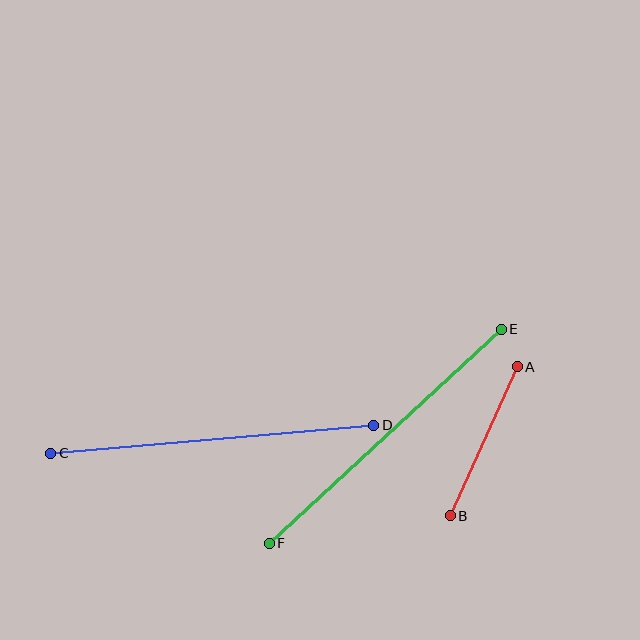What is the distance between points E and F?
The distance is approximately 316 pixels.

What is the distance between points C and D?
The distance is approximately 324 pixels.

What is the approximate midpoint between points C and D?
The midpoint is at approximately (212, 439) pixels.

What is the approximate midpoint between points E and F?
The midpoint is at approximately (385, 436) pixels.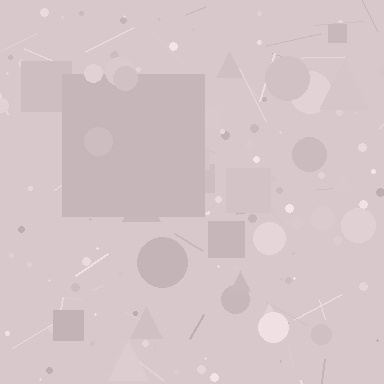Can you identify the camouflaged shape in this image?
The camouflaged shape is a square.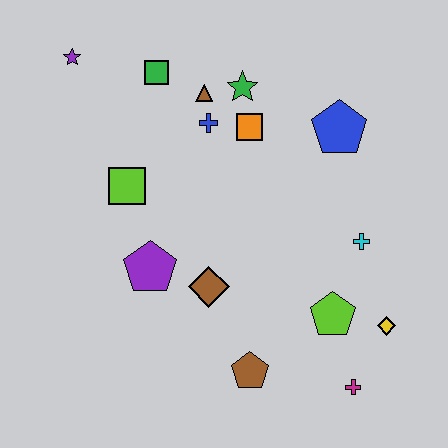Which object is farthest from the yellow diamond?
The purple star is farthest from the yellow diamond.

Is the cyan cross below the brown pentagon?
No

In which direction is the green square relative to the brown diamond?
The green square is above the brown diamond.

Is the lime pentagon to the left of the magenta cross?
Yes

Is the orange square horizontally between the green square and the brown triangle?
No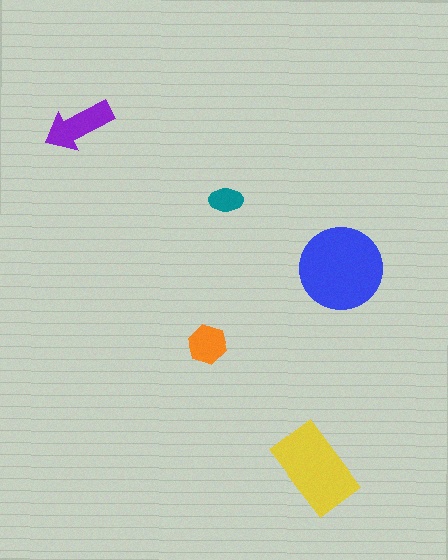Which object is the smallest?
The teal ellipse.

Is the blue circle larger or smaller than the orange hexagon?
Larger.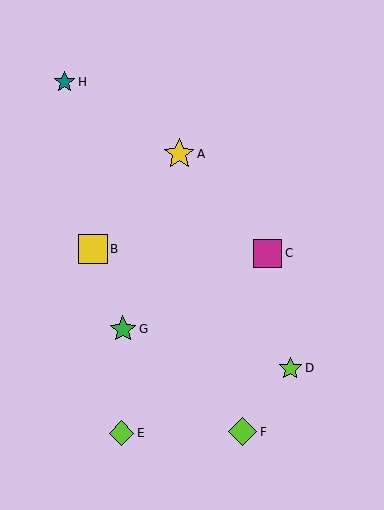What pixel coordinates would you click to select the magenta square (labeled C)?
Click at (268, 253) to select the magenta square C.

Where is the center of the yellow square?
The center of the yellow square is at (93, 248).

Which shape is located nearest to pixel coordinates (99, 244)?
The yellow square (labeled B) at (93, 248) is nearest to that location.